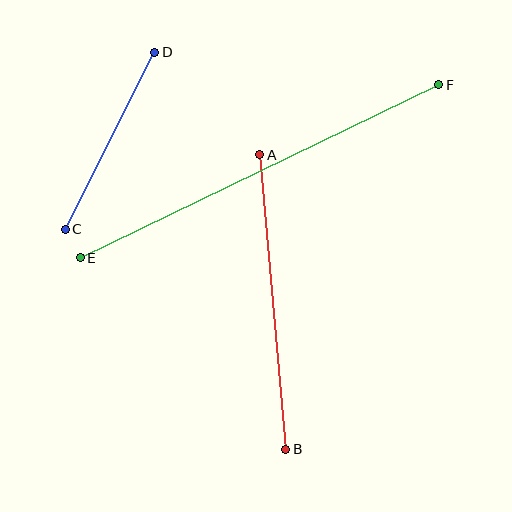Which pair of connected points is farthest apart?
Points E and F are farthest apart.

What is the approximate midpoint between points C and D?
The midpoint is at approximately (110, 141) pixels.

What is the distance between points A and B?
The distance is approximately 296 pixels.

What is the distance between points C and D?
The distance is approximately 199 pixels.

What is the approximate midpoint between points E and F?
The midpoint is at approximately (260, 171) pixels.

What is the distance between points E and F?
The distance is approximately 398 pixels.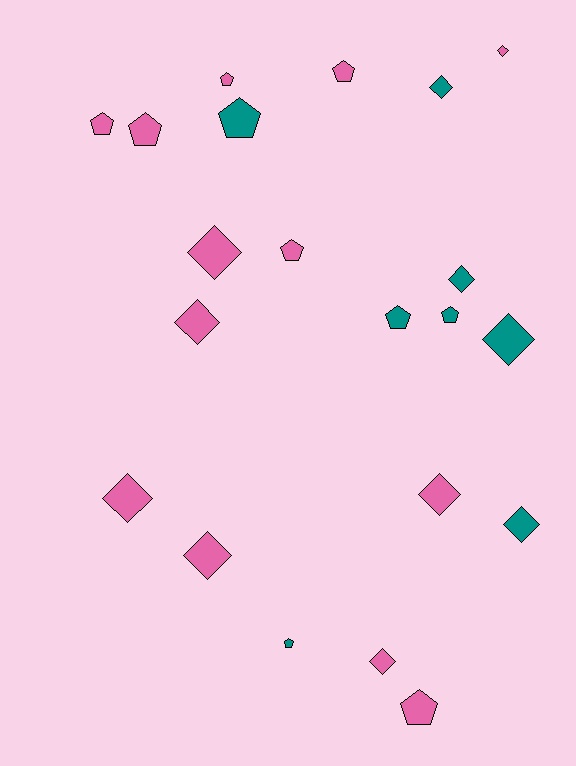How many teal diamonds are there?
There are 4 teal diamonds.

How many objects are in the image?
There are 21 objects.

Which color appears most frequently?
Pink, with 13 objects.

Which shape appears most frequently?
Diamond, with 11 objects.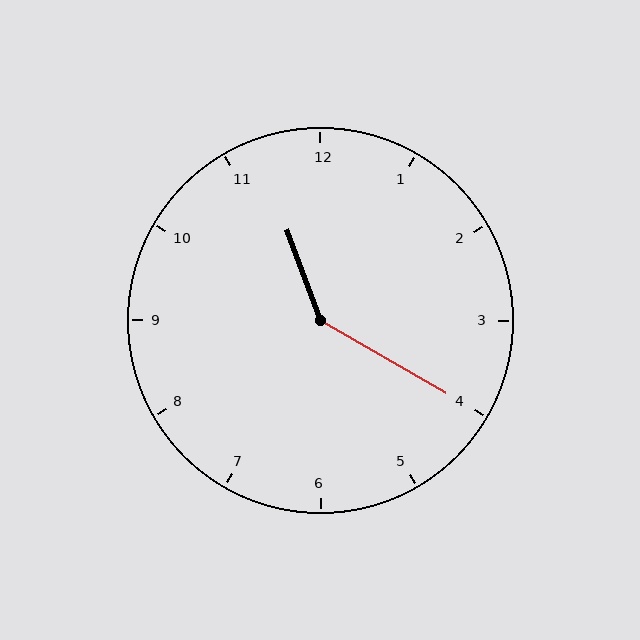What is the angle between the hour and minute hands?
Approximately 140 degrees.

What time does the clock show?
11:20.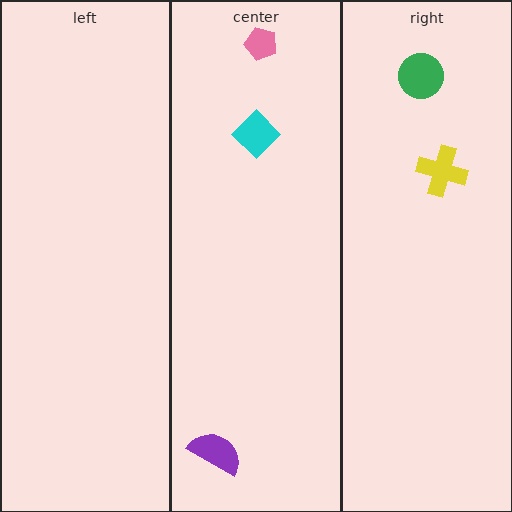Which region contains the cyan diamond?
The center region.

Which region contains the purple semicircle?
The center region.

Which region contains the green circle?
The right region.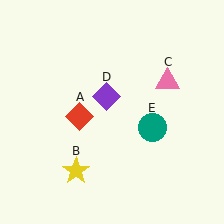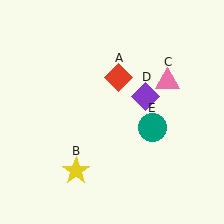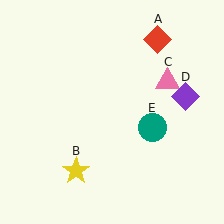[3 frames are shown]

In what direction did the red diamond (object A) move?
The red diamond (object A) moved up and to the right.